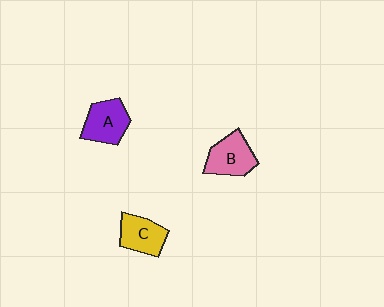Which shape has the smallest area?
Shape C (yellow).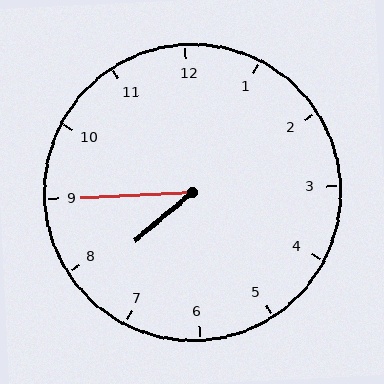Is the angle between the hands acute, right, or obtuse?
It is acute.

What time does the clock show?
7:45.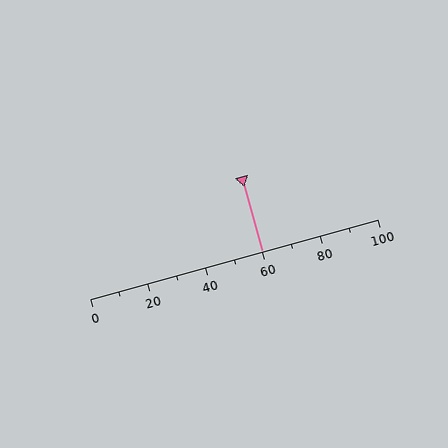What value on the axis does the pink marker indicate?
The marker indicates approximately 60.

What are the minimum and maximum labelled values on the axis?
The axis runs from 0 to 100.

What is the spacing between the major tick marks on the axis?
The major ticks are spaced 20 apart.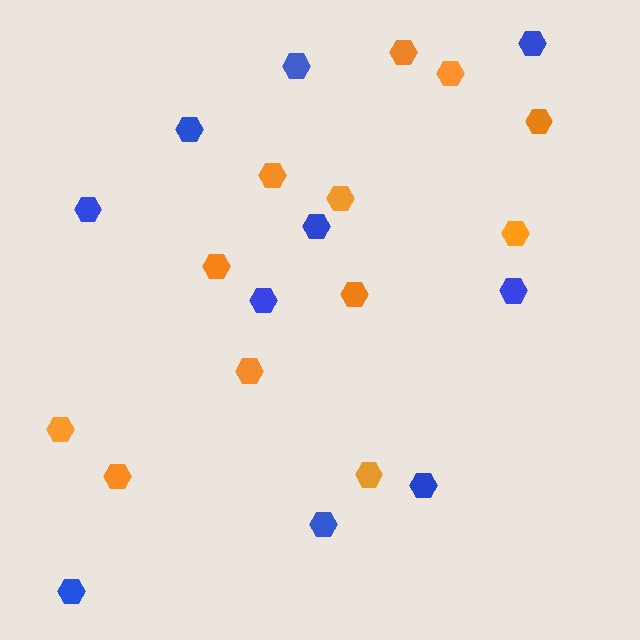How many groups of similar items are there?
There are 2 groups: one group of orange hexagons (12) and one group of blue hexagons (10).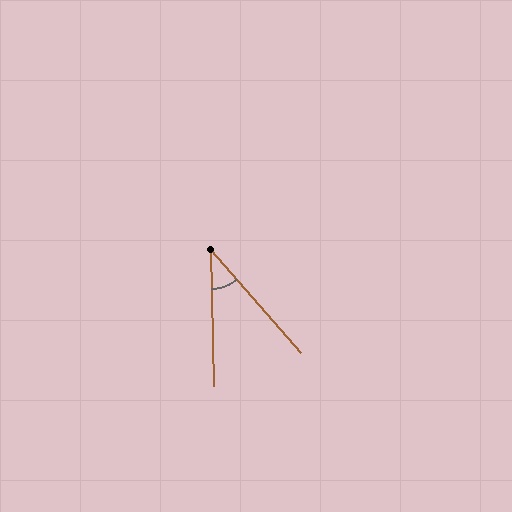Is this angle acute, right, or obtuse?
It is acute.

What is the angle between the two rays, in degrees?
Approximately 40 degrees.